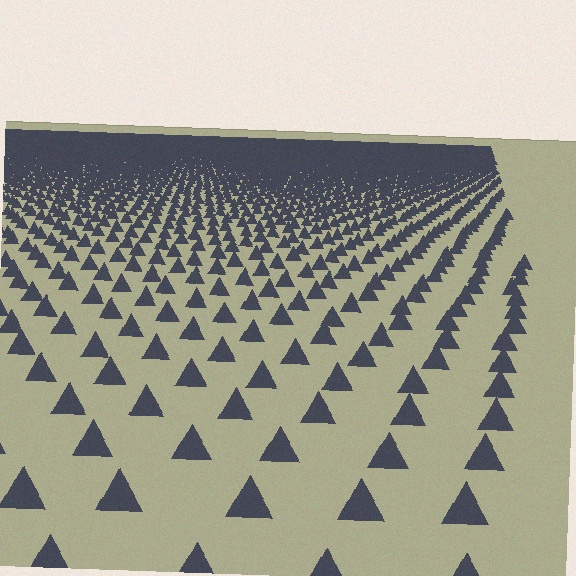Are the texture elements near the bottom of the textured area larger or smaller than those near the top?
Larger. Near the bottom, elements are closer to the viewer and appear at a bigger on-screen size.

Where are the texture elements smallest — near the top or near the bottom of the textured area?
Near the top.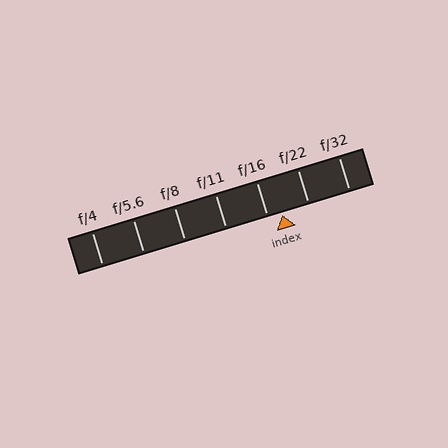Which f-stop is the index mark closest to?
The index mark is closest to f/16.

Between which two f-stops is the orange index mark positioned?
The index mark is between f/16 and f/22.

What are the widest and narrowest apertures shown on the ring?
The widest aperture shown is f/4 and the narrowest is f/32.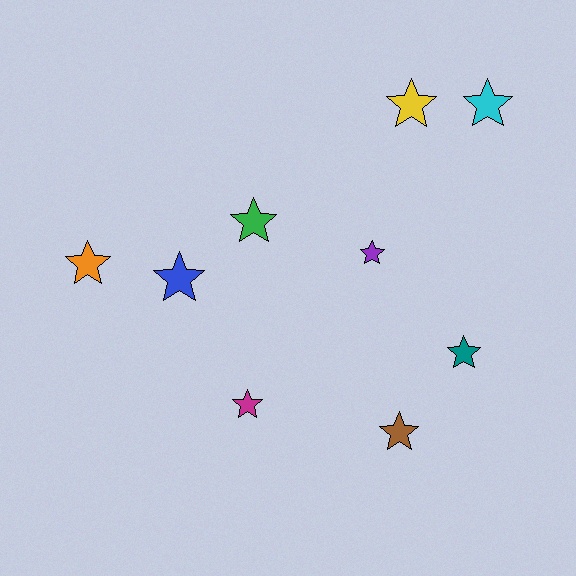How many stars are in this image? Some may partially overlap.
There are 9 stars.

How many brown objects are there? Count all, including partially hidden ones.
There is 1 brown object.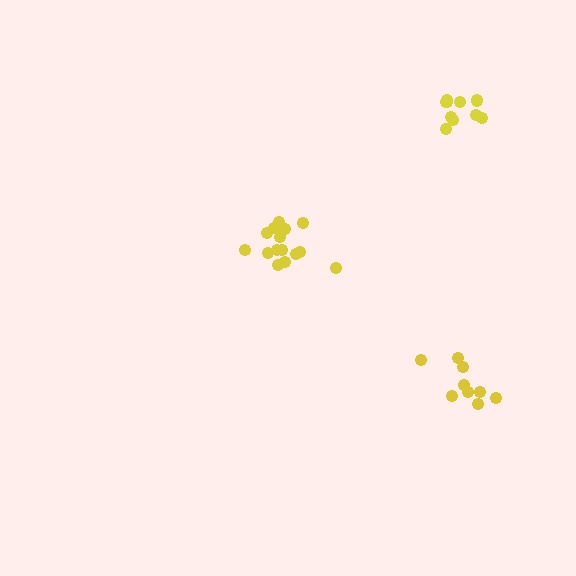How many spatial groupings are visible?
There are 3 spatial groupings.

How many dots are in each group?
Group 1: 9 dots, Group 2: 9 dots, Group 3: 15 dots (33 total).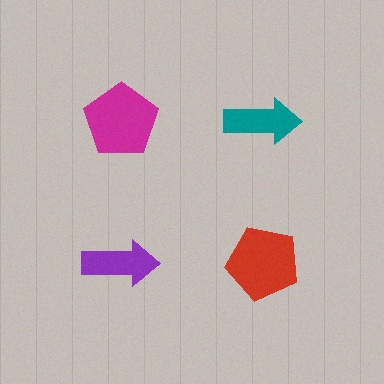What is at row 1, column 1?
A magenta pentagon.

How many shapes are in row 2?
2 shapes.